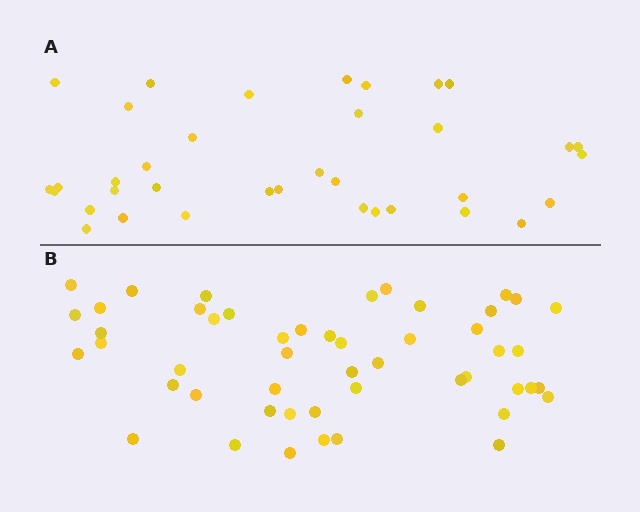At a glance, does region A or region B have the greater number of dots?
Region B (the bottom region) has more dots.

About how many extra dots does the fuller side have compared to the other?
Region B has approximately 15 more dots than region A.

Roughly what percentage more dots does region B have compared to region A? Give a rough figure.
About 40% more.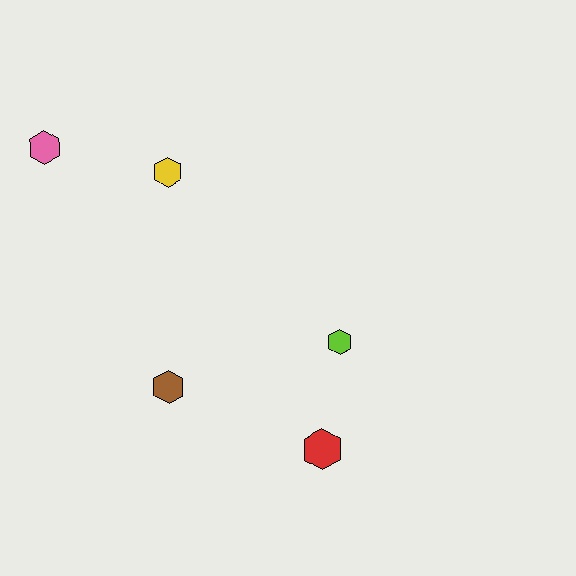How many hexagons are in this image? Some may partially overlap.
There are 5 hexagons.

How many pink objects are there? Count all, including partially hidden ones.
There is 1 pink object.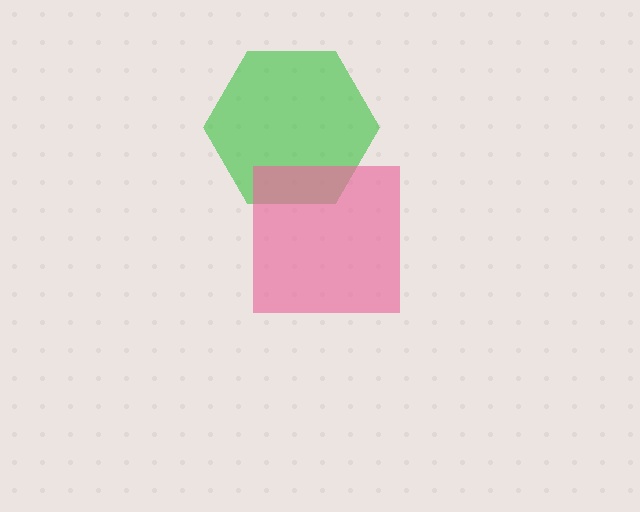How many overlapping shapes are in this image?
There are 2 overlapping shapes in the image.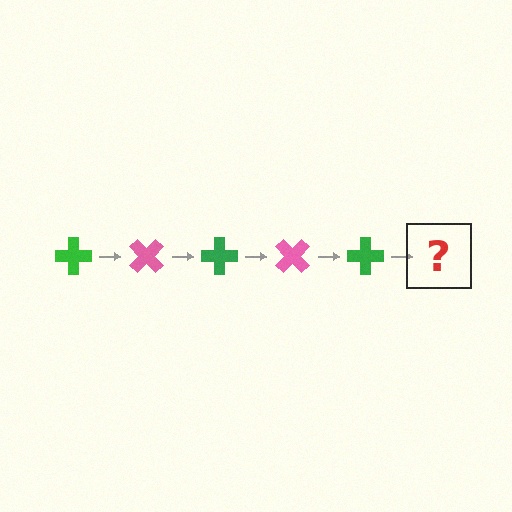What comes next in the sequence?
The next element should be a pink cross, rotated 225 degrees from the start.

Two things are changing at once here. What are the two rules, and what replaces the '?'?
The two rules are that it rotates 45 degrees each step and the color cycles through green and pink. The '?' should be a pink cross, rotated 225 degrees from the start.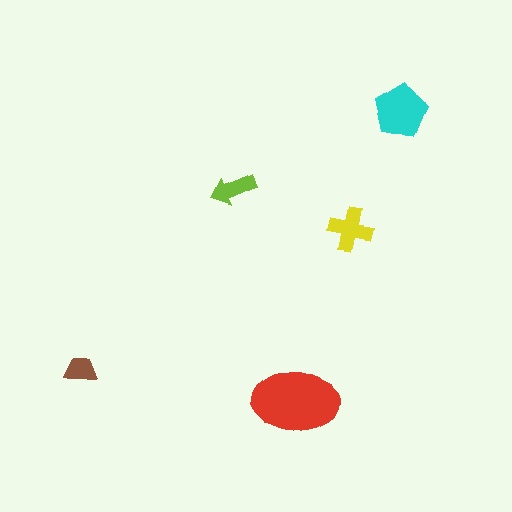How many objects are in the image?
There are 5 objects in the image.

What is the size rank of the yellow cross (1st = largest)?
3rd.